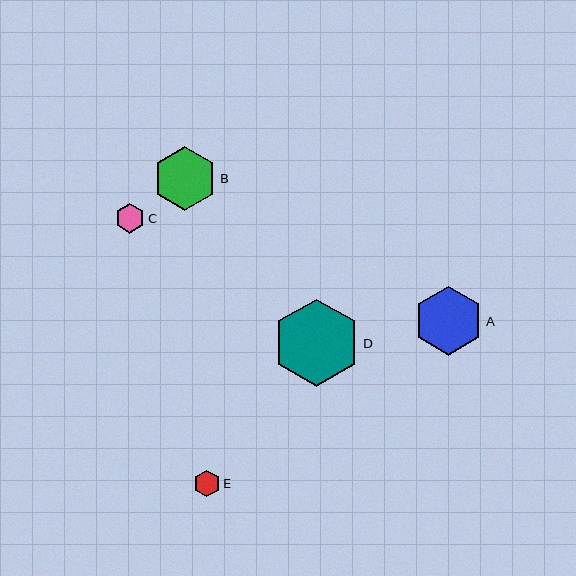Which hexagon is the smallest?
Hexagon E is the smallest with a size of approximately 27 pixels.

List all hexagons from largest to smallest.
From largest to smallest: D, A, B, C, E.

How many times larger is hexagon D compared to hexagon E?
Hexagon D is approximately 3.3 times the size of hexagon E.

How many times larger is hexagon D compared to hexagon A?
Hexagon D is approximately 1.3 times the size of hexagon A.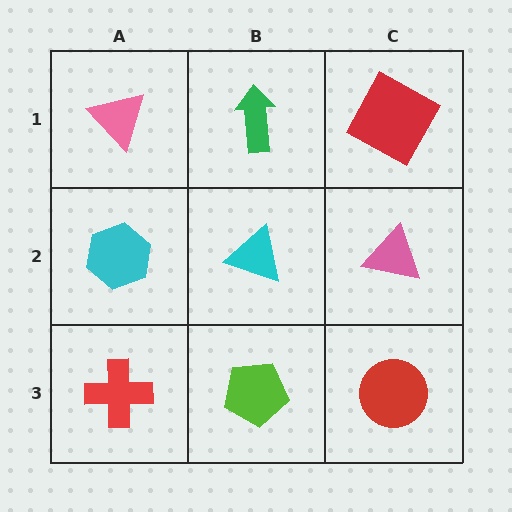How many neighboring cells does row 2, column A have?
3.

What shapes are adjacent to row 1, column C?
A pink triangle (row 2, column C), a green arrow (row 1, column B).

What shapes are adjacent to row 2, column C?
A red square (row 1, column C), a red circle (row 3, column C), a cyan triangle (row 2, column B).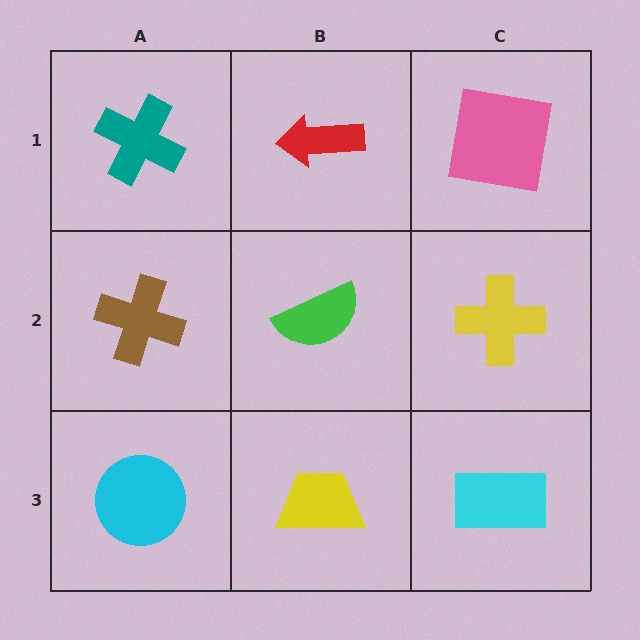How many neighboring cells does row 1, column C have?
2.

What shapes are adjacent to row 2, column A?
A teal cross (row 1, column A), a cyan circle (row 3, column A), a green semicircle (row 2, column B).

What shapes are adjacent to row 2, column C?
A pink square (row 1, column C), a cyan rectangle (row 3, column C), a green semicircle (row 2, column B).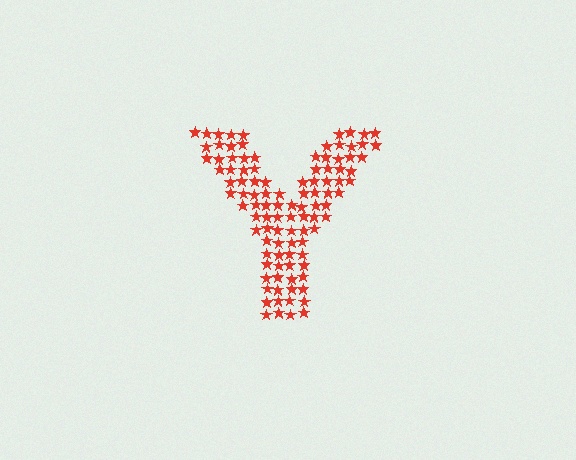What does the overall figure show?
The overall figure shows the letter Y.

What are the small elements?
The small elements are stars.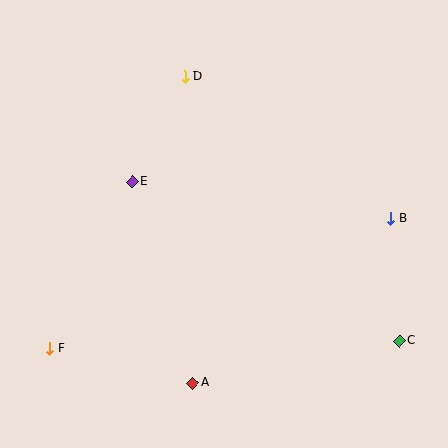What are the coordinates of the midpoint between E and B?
The midpoint between E and B is at (261, 200).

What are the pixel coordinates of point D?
Point D is at (185, 77).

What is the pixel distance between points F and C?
The distance between F and C is 349 pixels.